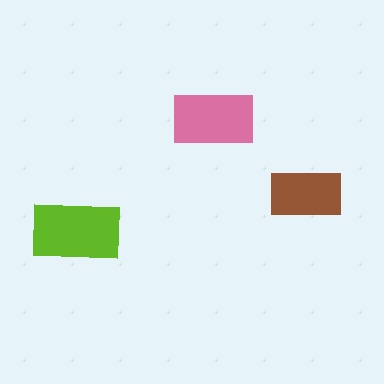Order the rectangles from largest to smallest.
the lime one, the pink one, the brown one.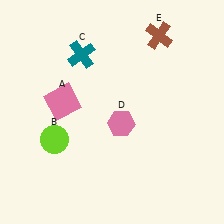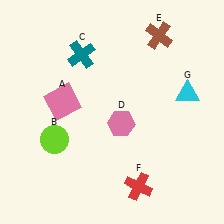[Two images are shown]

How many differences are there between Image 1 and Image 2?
There are 2 differences between the two images.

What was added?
A red cross (F), a cyan triangle (G) were added in Image 2.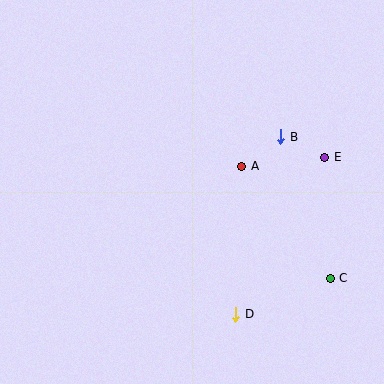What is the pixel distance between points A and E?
The distance between A and E is 83 pixels.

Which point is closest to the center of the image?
Point A at (242, 166) is closest to the center.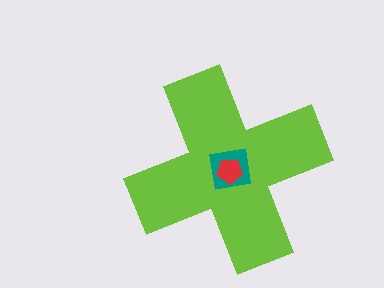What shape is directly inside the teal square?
The red pentagon.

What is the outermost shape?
The lime cross.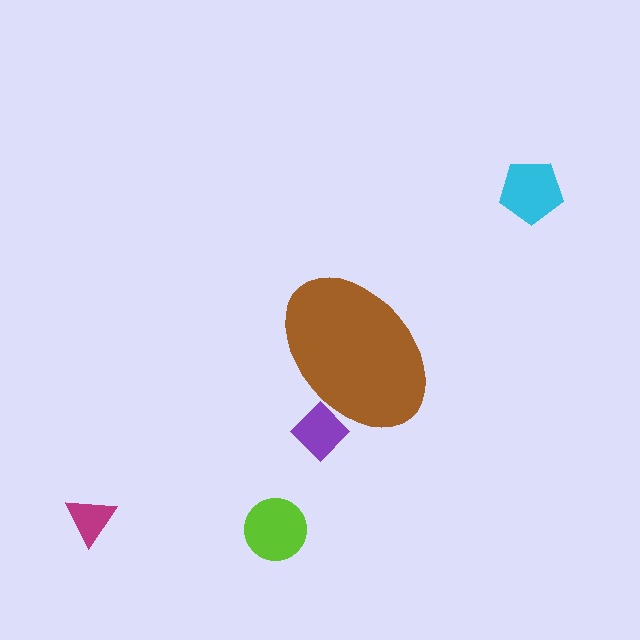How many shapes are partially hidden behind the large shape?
1 shape is partially hidden.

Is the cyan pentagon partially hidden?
No, the cyan pentagon is fully visible.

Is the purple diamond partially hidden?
Yes, the purple diamond is partially hidden behind the brown ellipse.